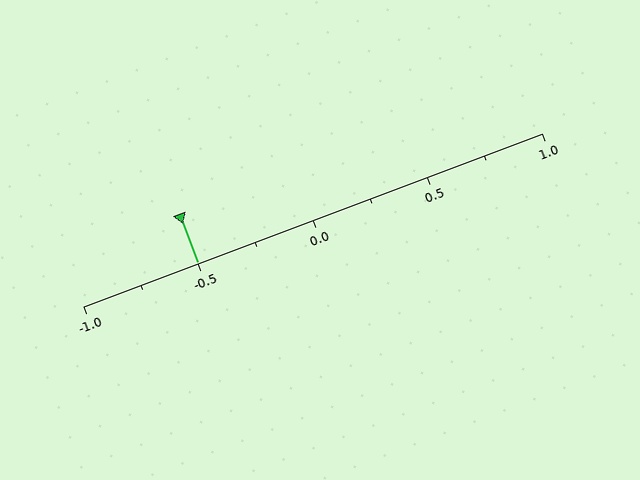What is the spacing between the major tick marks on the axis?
The major ticks are spaced 0.5 apart.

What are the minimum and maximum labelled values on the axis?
The axis runs from -1.0 to 1.0.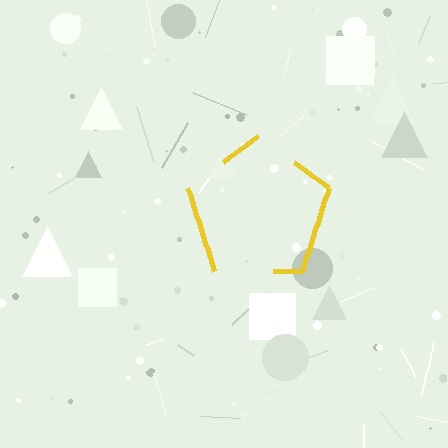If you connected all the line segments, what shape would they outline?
They would outline a pentagon.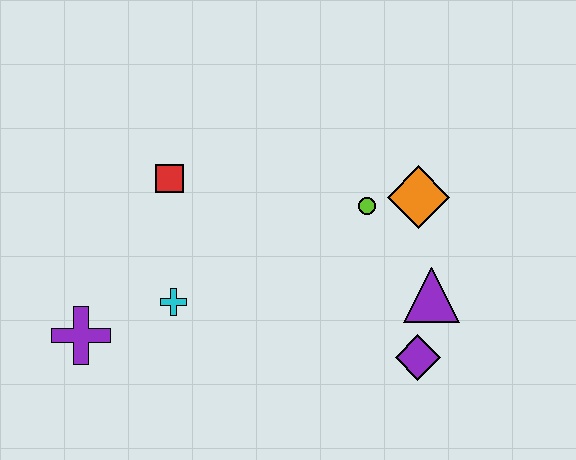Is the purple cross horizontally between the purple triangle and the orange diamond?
No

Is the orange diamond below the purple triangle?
No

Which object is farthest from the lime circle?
The purple cross is farthest from the lime circle.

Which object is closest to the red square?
The cyan cross is closest to the red square.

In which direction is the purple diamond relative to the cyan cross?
The purple diamond is to the right of the cyan cross.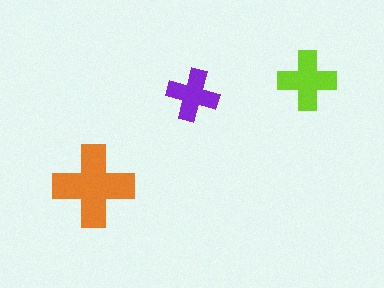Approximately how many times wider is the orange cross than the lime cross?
About 1.5 times wider.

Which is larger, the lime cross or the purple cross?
The lime one.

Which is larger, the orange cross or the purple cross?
The orange one.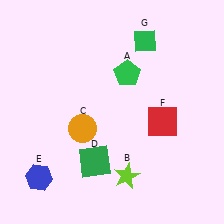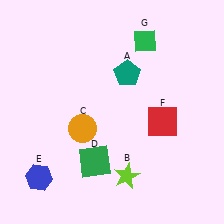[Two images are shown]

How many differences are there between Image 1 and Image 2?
There is 1 difference between the two images.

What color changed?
The pentagon (A) changed from green in Image 1 to teal in Image 2.